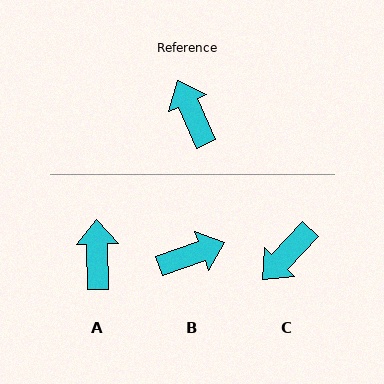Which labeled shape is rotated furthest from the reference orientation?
C, about 112 degrees away.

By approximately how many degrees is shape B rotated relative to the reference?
Approximately 95 degrees clockwise.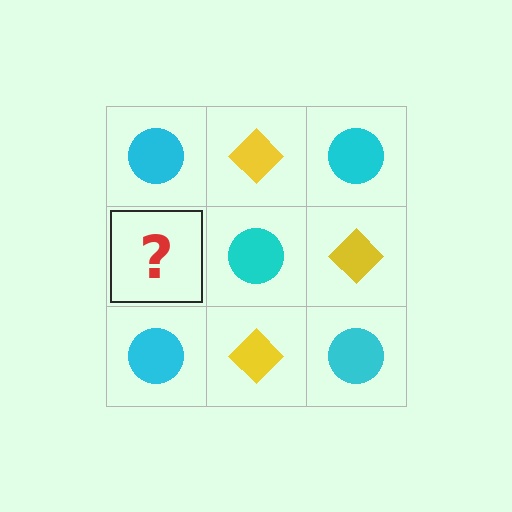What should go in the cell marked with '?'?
The missing cell should contain a yellow diamond.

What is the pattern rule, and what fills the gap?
The rule is that it alternates cyan circle and yellow diamond in a checkerboard pattern. The gap should be filled with a yellow diamond.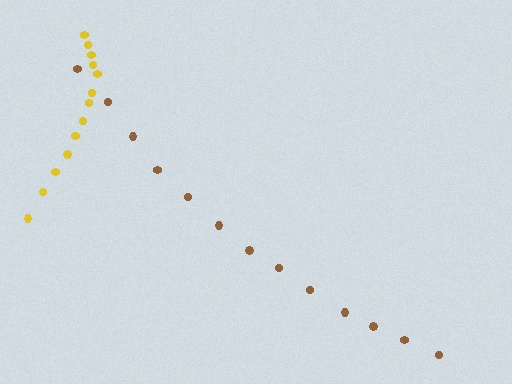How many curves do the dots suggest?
There are 2 distinct paths.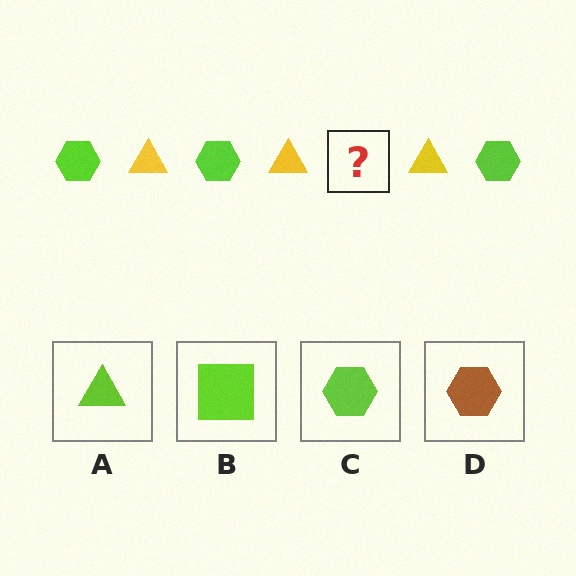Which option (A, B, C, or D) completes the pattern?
C.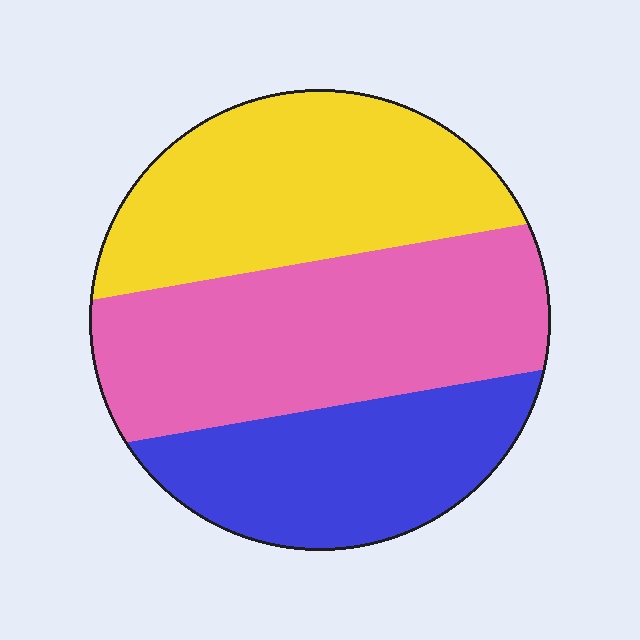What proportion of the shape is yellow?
Yellow covers about 35% of the shape.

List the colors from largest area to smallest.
From largest to smallest: pink, yellow, blue.